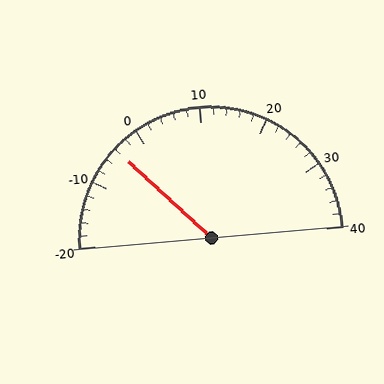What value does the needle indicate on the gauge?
The needle indicates approximately -4.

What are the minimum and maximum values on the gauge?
The gauge ranges from -20 to 40.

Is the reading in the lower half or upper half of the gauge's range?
The reading is in the lower half of the range (-20 to 40).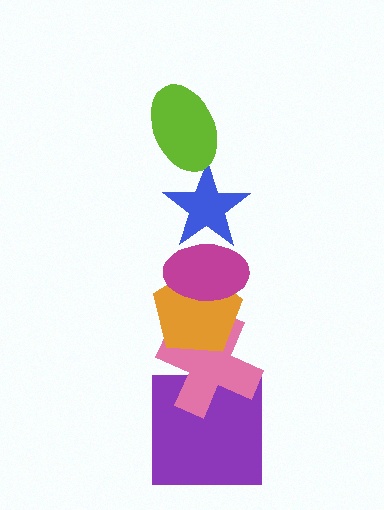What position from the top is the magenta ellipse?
The magenta ellipse is 3rd from the top.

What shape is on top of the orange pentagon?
The magenta ellipse is on top of the orange pentagon.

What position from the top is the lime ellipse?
The lime ellipse is 1st from the top.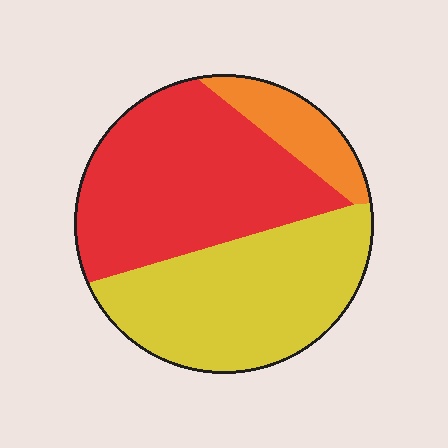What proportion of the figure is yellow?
Yellow takes up about two fifths (2/5) of the figure.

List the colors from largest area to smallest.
From largest to smallest: red, yellow, orange.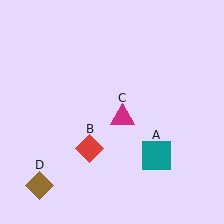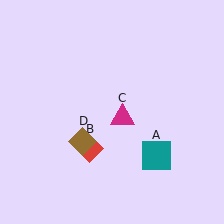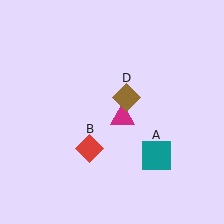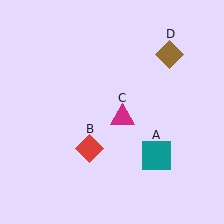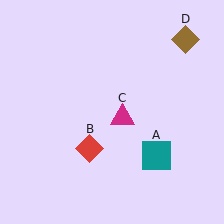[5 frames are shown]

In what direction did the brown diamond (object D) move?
The brown diamond (object D) moved up and to the right.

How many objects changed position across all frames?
1 object changed position: brown diamond (object D).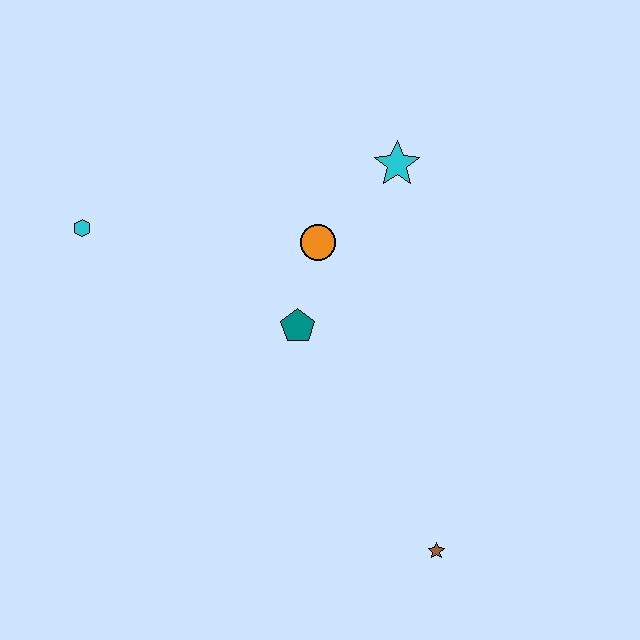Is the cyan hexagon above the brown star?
Yes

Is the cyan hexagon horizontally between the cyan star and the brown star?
No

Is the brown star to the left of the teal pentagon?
No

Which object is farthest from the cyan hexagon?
The brown star is farthest from the cyan hexagon.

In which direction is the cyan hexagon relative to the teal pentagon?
The cyan hexagon is to the left of the teal pentagon.